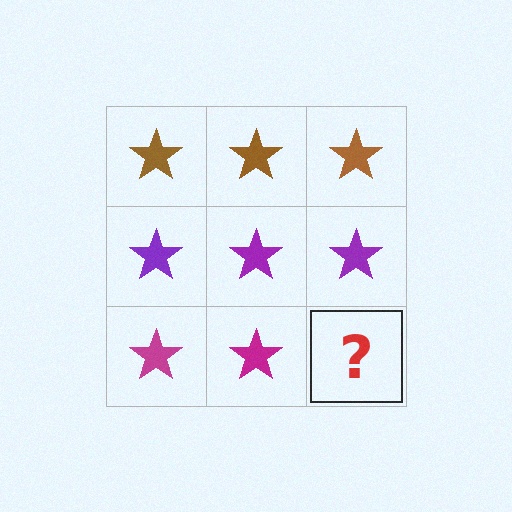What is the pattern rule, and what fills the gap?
The rule is that each row has a consistent color. The gap should be filled with a magenta star.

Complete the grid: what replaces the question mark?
The question mark should be replaced with a magenta star.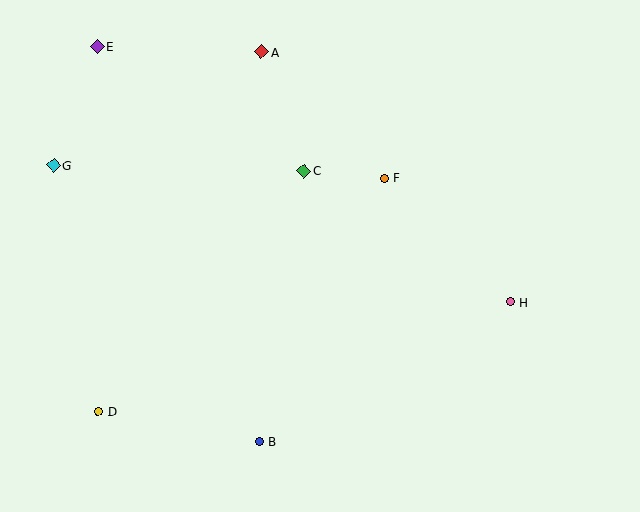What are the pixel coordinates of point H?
Point H is at (510, 302).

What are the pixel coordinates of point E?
Point E is at (97, 47).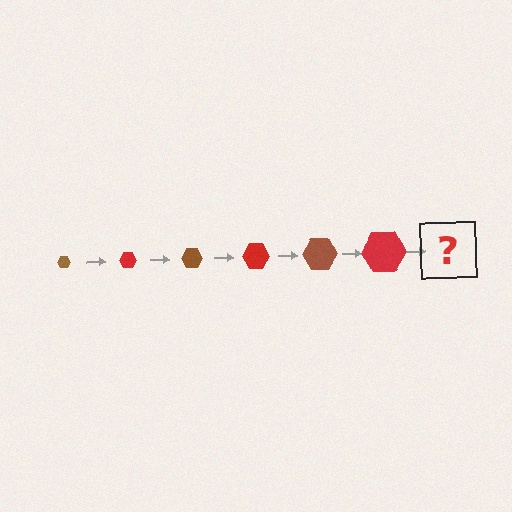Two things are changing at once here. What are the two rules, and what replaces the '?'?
The two rules are that the hexagon grows larger each step and the color cycles through brown and red. The '?' should be a brown hexagon, larger than the previous one.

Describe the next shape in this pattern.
It should be a brown hexagon, larger than the previous one.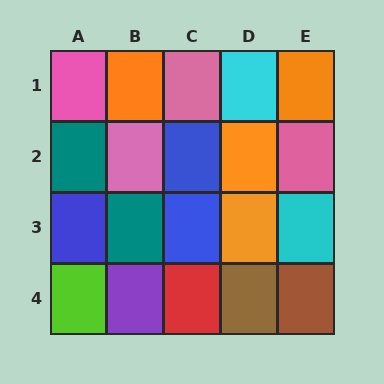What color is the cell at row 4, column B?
Purple.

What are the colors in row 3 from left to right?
Blue, teal, blue, orange, cyan.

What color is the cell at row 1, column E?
Orange.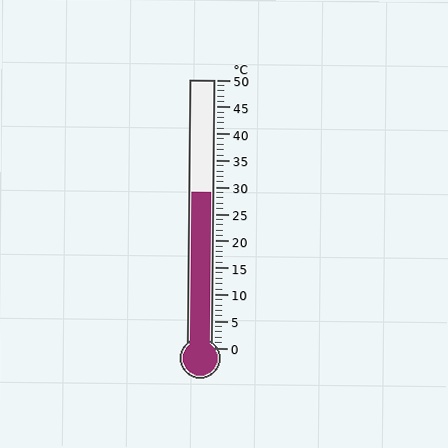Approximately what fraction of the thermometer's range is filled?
The thermometer is filled to approximately 60% of its range.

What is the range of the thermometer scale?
The thermometer scale ranges from 0°C to 50°C.